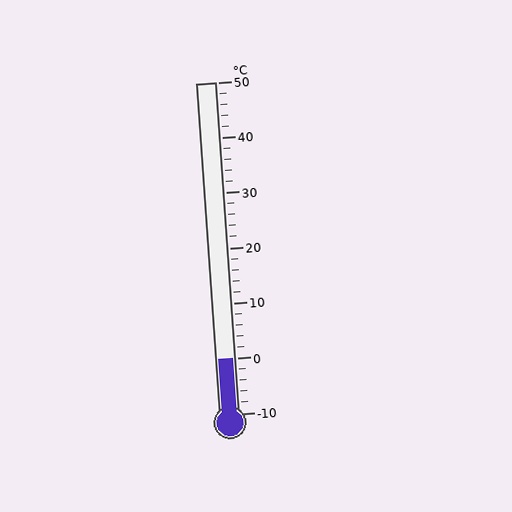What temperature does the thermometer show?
The thermometer shows approximately 0°C.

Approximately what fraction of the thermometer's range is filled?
The thermometer is filled to approximately 15% of its range.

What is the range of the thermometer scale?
The thermometer scale ranges from -10°C to 50°C.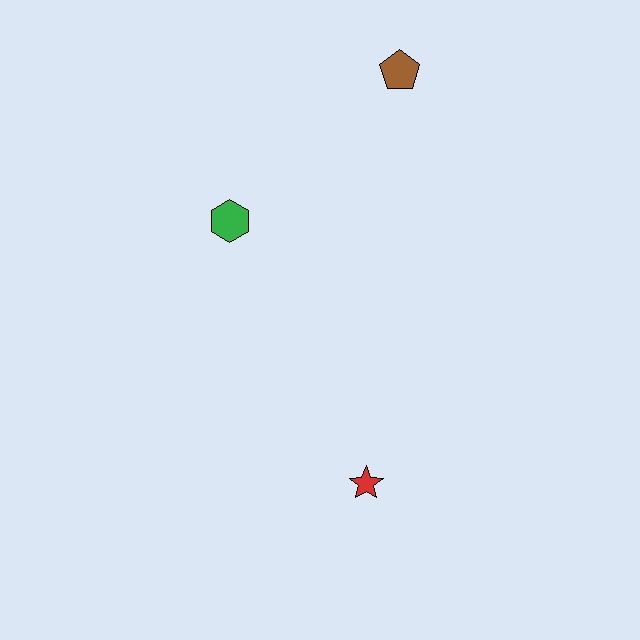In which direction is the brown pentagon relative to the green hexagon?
The brown pentagon is to the right of the green hexagon.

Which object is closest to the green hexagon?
The brown pentagon is closest to the green hexagon.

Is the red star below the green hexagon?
Yes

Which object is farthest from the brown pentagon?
The red star is farthest from the brown pentagon.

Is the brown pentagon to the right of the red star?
Yes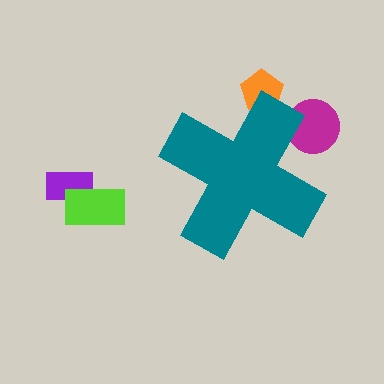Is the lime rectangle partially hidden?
No, the lime rectangle is fully visible.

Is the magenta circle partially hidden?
Yes, the magenta circle is partially hidden behind the teal cross.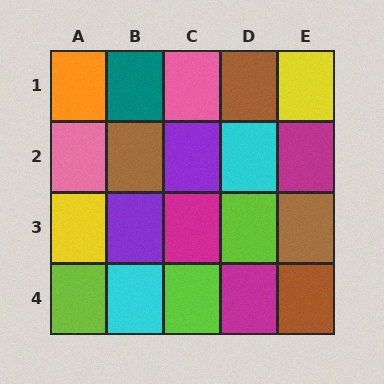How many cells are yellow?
2 cells are yellow.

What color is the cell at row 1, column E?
Yellow.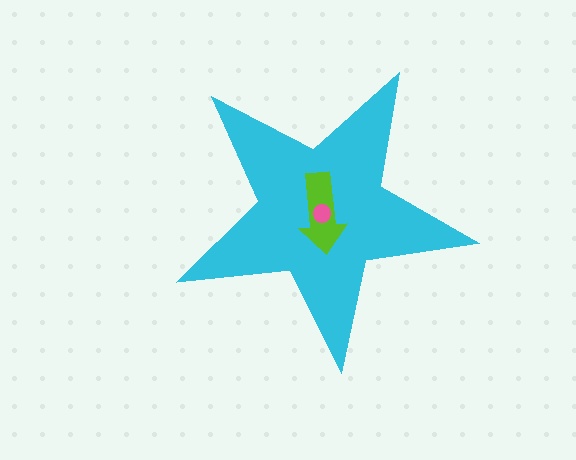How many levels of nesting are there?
3.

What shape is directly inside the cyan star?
The lime arrow.